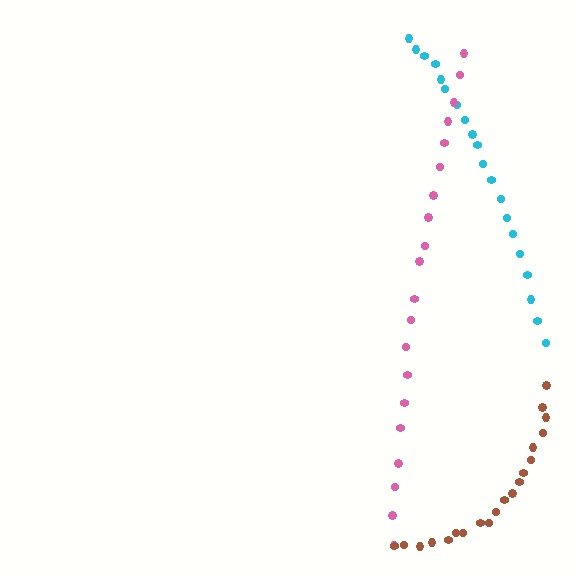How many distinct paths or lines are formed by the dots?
There are 3 distinct paths.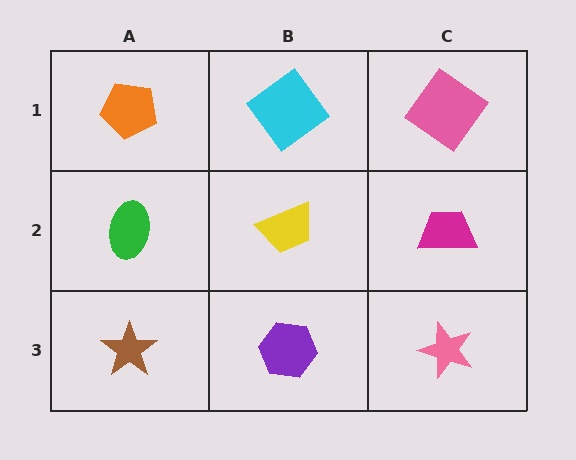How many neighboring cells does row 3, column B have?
3.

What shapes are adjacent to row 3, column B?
A yellow trapezoid (row 2, column B), a brown star (row 3, column A), a pink star (row 3, column C).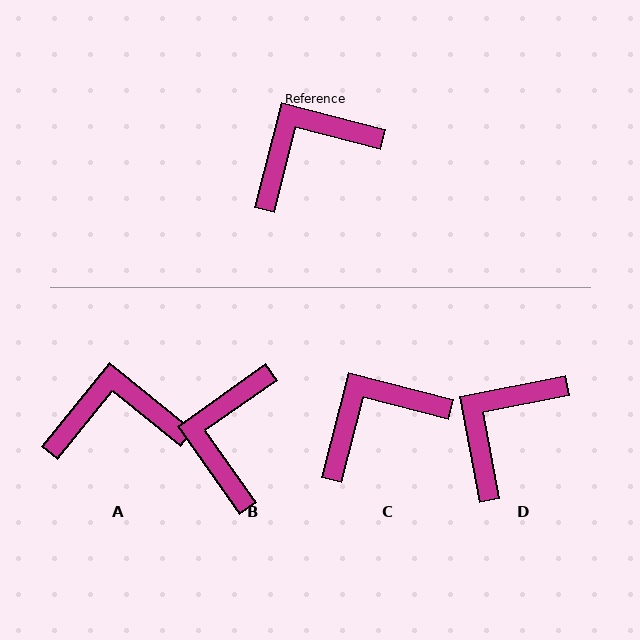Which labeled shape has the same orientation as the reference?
C.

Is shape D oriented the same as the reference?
No, it is off by about 26 degrees.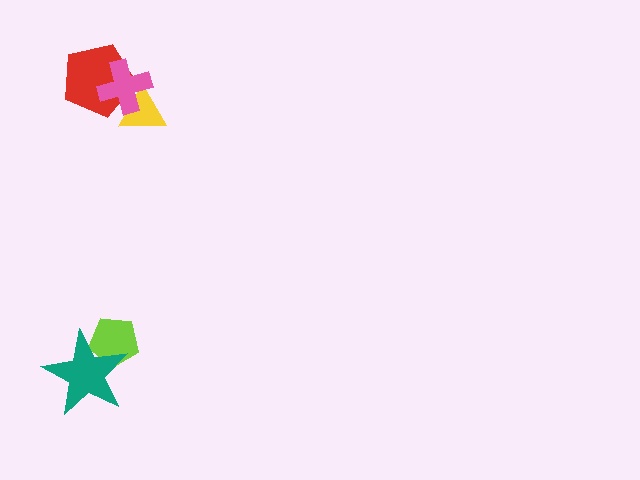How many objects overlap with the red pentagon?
2 objects overlap with the red pentagon.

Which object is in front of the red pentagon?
The pink cross is in front of the red pentagon.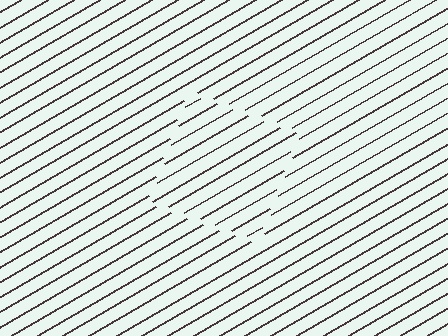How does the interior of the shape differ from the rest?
The interior of the shape contains the same grating, shifted by half a period — the contour is defined by the phase discontinuity where line-ends from the inner and outer gratings abut.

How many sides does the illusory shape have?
4 sides — the line-ends trace a square.